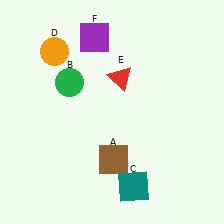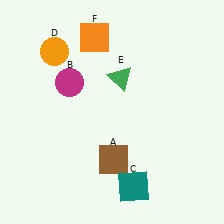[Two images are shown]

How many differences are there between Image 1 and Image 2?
There are 3 differences between the two images.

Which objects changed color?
B changed from green to magenta. E changed from red to green. F changed from purple to orange.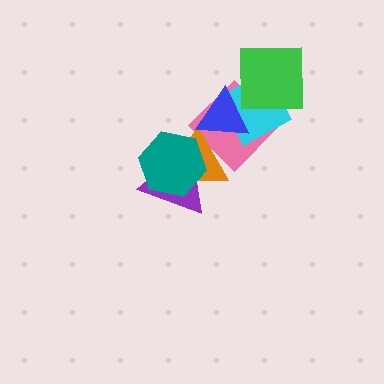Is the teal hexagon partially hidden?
No, no other shape covers it.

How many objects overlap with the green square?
2 objects overlap with the green square.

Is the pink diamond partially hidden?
Yes, it is partially covered by another shape.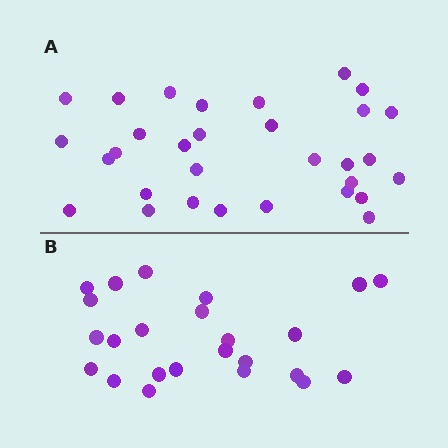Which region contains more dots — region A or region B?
Region A (the top region) has more dots.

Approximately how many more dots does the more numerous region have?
Region A has roughly 8 or so more dots than region B.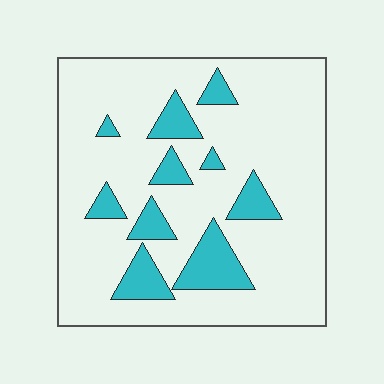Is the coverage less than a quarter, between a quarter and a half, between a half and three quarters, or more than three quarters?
Less than a quarter.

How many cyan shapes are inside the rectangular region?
10.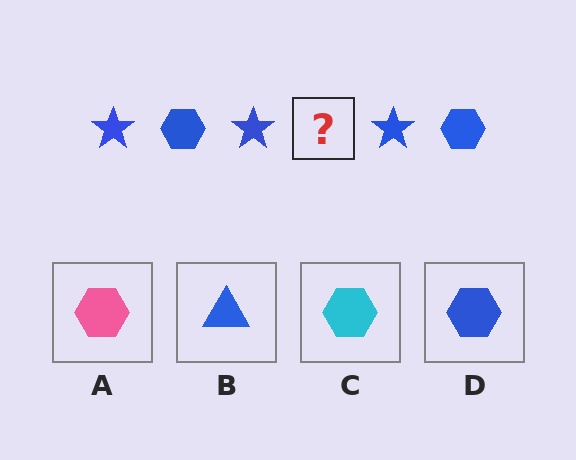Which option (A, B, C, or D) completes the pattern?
D.